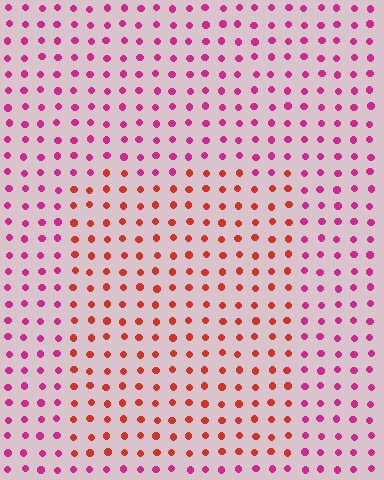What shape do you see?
I see a rectangle.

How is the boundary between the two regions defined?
The boundary is defined purely by a slight shift in hue (about 41 degrees). Spacing, size, and orientation are identical on both sides.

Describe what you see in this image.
The image is filled with small magenta elements in a uniform arrangement. A rectangle-shaped region is visible where the elements are tinted to a slightly different hue, forming a subtle color boundary.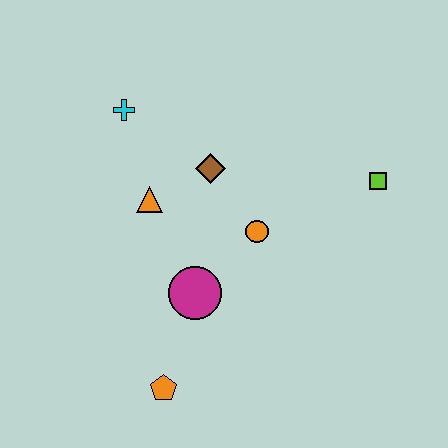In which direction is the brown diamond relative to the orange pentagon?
The brown diamond is above the orange pentagon.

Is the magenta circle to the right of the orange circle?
No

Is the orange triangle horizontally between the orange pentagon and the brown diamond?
No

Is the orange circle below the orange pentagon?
No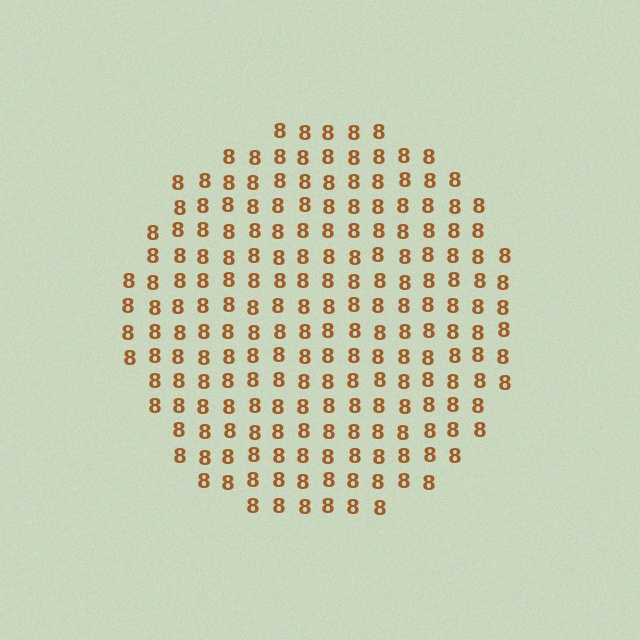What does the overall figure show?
The overall figure shows a circle.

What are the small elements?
The small elements are digit 8's.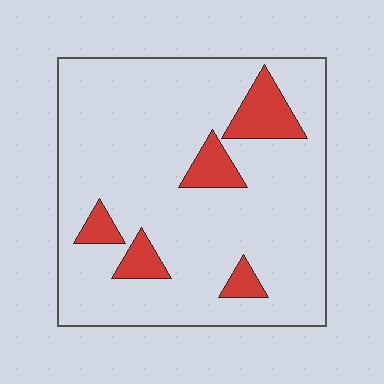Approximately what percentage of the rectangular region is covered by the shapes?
Approximately 15%.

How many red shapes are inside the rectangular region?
5.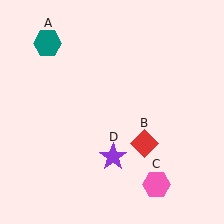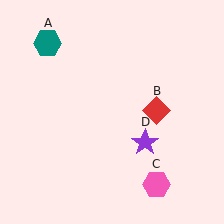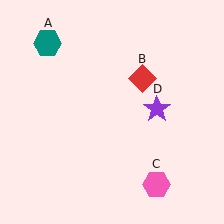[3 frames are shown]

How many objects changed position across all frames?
2 objects changed position: red diamond (object B), purple star (object D).